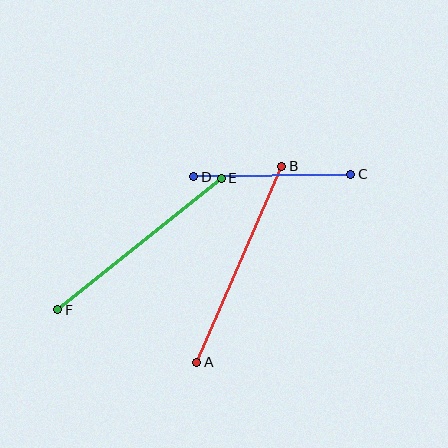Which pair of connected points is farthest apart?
Points A and B are farthest apart.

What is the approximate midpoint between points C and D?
The midpoint is at approximately (272, 176) pixels.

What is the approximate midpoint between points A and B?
The midpoint is at approximately (239, 264) pixels.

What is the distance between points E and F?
The distance is approximately 210 pixels.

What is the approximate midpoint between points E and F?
The midpoint is at approximately (140, 244) pixels.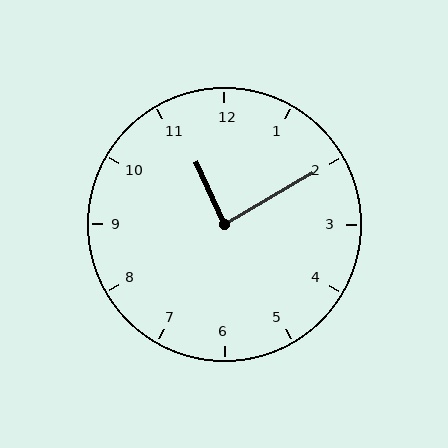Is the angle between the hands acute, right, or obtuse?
It is right.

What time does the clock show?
11:10.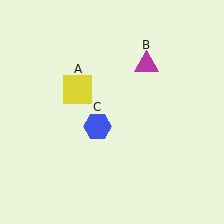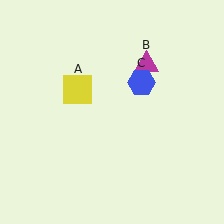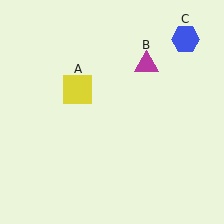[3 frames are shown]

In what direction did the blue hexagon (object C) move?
The blue hexagon (object C) moved up and to the right.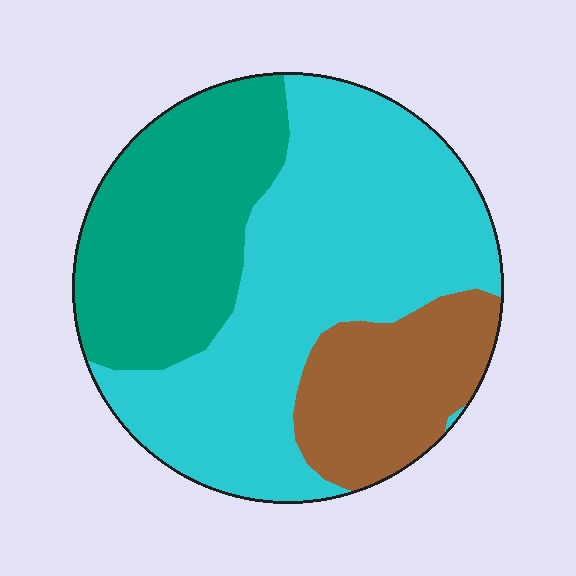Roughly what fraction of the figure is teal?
Teal takes up about one third (1/3) of the figure.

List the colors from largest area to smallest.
From largest to smallest: cyan, teal, brown.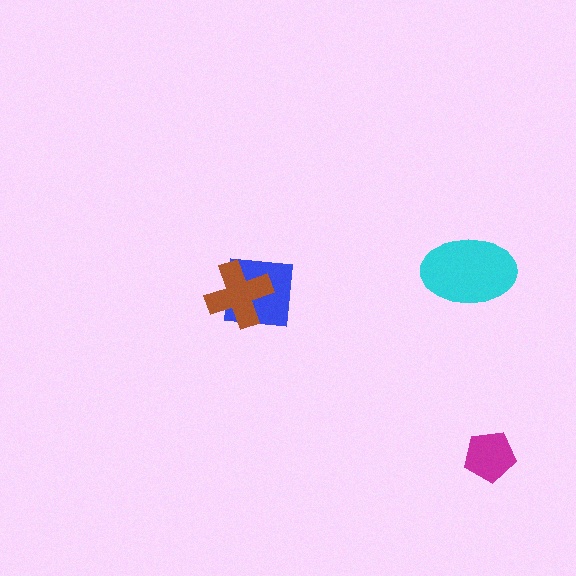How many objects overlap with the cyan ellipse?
0 objects overlap with the cyan ellipse.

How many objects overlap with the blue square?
1 object overlaps with the blue square.